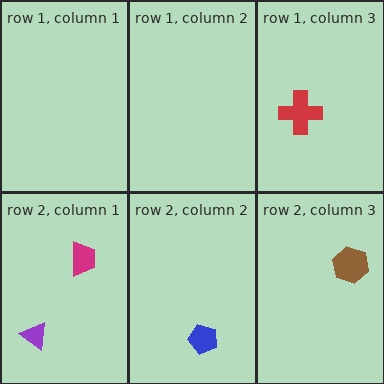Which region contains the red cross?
The row 1, column 3 region.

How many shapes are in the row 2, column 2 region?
1.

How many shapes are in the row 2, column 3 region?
1.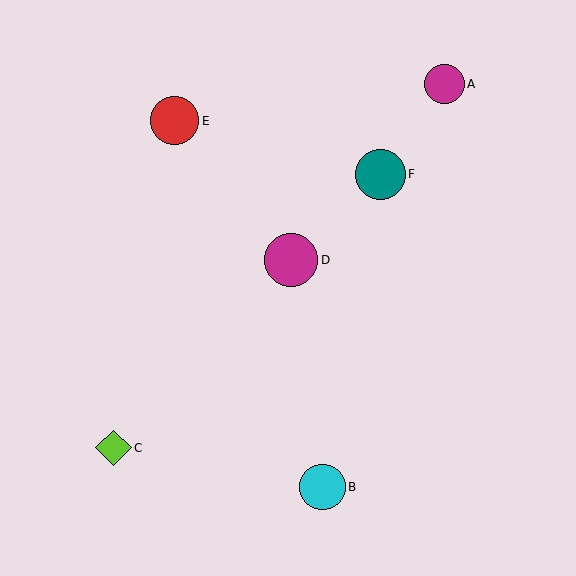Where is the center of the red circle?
The center of the red circle is at (175, 121).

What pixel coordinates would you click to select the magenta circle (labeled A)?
Click at (444, 84) to select the magenta circle A.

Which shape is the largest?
The magenta circle (labeled D) is the largest.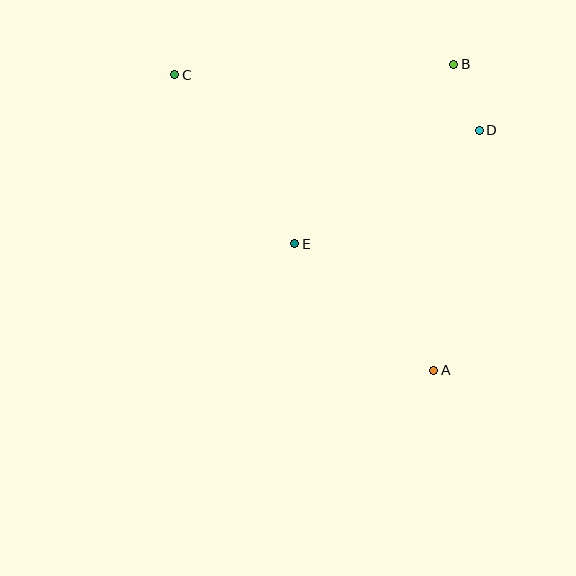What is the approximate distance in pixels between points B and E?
The distance between B and E is approximately 240 pixels.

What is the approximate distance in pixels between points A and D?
The distance between A and D is approximately 245 pixels.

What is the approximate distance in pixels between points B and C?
The distance between B and C is approximately 279 pixels.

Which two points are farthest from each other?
Points A and C are farthest from each other.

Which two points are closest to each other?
Points B and D are closest to each other.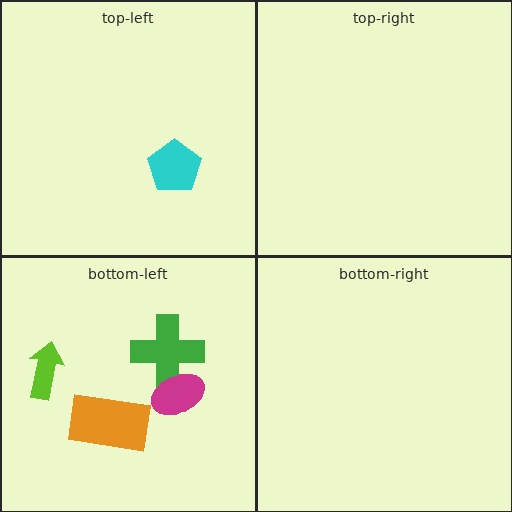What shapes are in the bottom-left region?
The green cross, the magenta ellipse, the orange rectangle, the lime arrow.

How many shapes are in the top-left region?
1.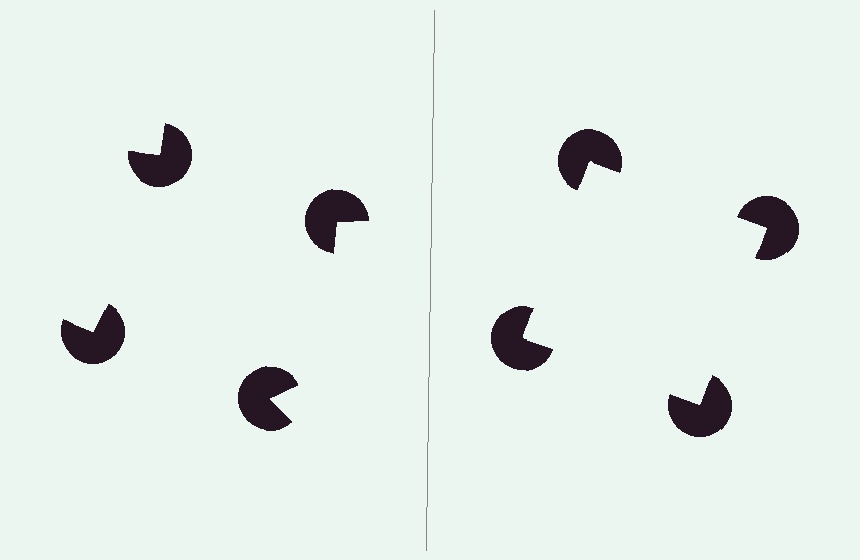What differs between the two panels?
The pac-man discs are positioned identically on both sides; only the wedge orientations differ. On the right they align to a square; on the left they are misaligned.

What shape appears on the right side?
An illusory square.